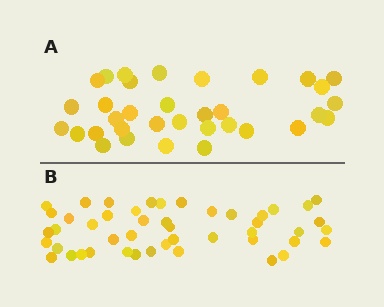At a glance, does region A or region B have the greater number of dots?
Region B (the bottom region) has more dots.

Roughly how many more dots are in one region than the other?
Region B has approximately 15 more dots than region A.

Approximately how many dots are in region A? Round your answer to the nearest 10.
About 30 dots. (The exact count is 34, which rounds to 30.)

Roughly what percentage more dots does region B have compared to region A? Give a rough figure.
About 40% more.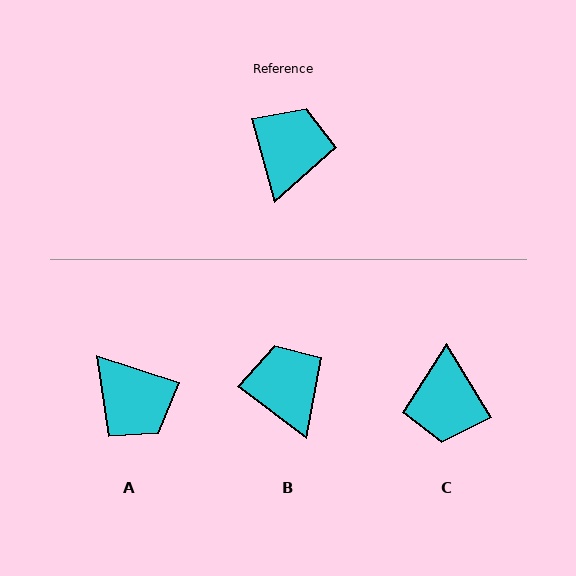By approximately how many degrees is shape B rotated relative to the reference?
Approximately 38 degrees counter-clockwise.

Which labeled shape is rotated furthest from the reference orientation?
C, about 165 degrees away.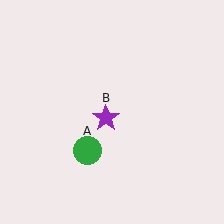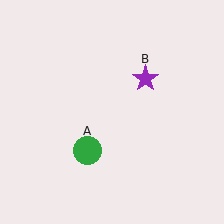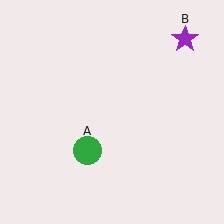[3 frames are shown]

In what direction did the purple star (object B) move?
The purple star (object B) moved up and to the right.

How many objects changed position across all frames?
1 object changed position: purple star (object B).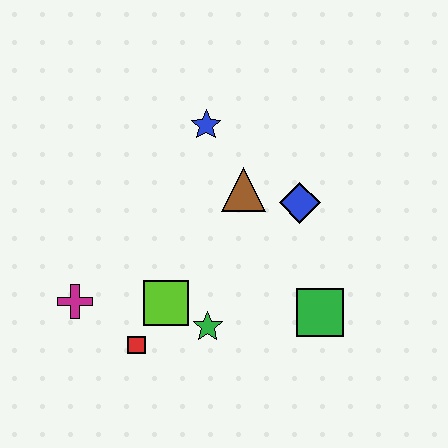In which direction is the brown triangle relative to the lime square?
The brown triangle is above the lime square.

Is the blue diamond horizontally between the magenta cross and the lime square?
No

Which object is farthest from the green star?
The blue star is farthest from the green star.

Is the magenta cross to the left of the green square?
Yes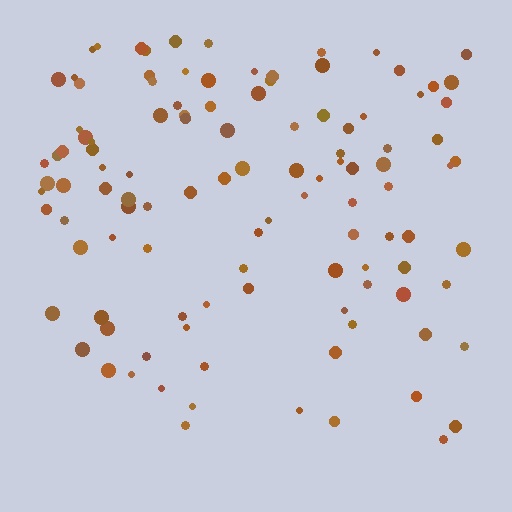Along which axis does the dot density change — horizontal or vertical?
Vertical.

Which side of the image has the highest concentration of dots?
The top.